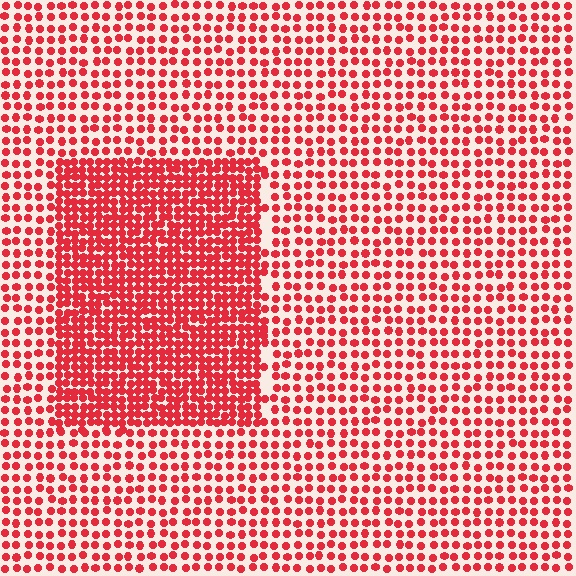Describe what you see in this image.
The image contains small red elements arranged at two different densities. A rectangle-shaped region is visible where the elements are more densely packed than the surrounding area.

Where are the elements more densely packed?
The elements are more densely packed inside the rectangle boundary.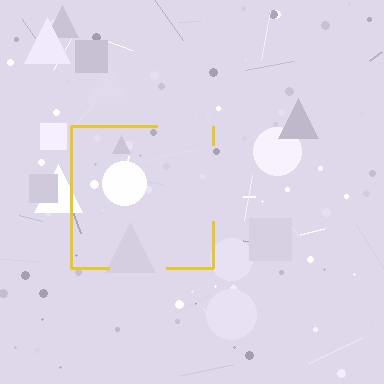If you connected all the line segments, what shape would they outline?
They would outline a square.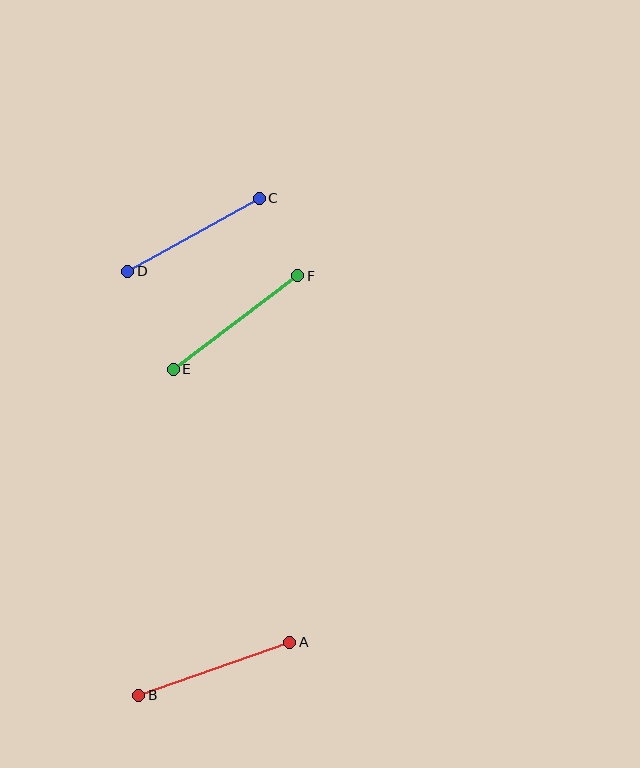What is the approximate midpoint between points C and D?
The midpoint is at approximately (193, 235) pixels.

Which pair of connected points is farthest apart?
Points A and B are farthest apart.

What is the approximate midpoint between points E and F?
The midpoint is at approximately (235, 322) pixels.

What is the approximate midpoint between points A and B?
The midpoint is at approximately (214, 669) pixels.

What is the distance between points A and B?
The distance is approximately 160 pixels.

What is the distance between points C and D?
The distance is approximately 151 pixels.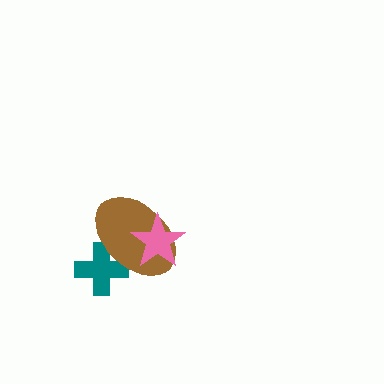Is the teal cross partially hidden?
Yes, it is partially covered by another shape.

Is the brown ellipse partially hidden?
Yes, it is partially covered by another shape.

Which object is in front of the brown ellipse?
The pink star is in front of the brown ellipse.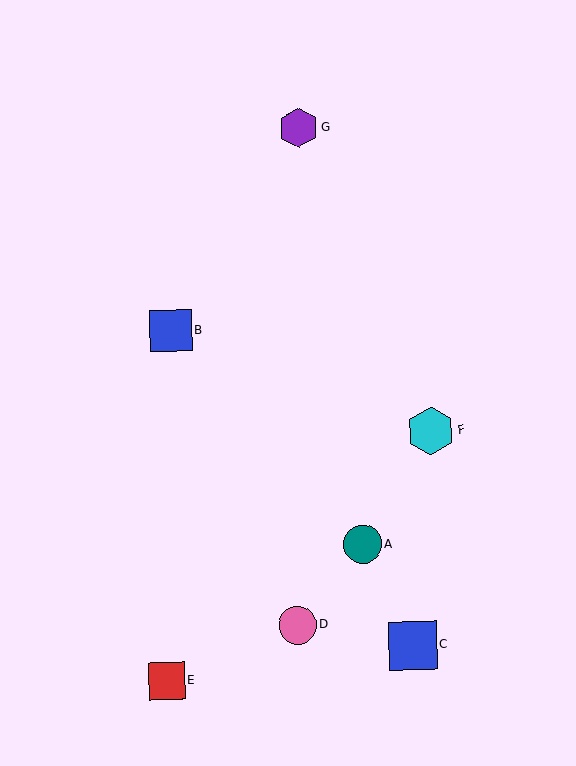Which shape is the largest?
The blue square (labeled C) is the largest.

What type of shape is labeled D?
Shape D is a pink circle.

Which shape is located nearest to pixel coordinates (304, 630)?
The pink circle (labeled D) at (297, 625) is nearest to that location.